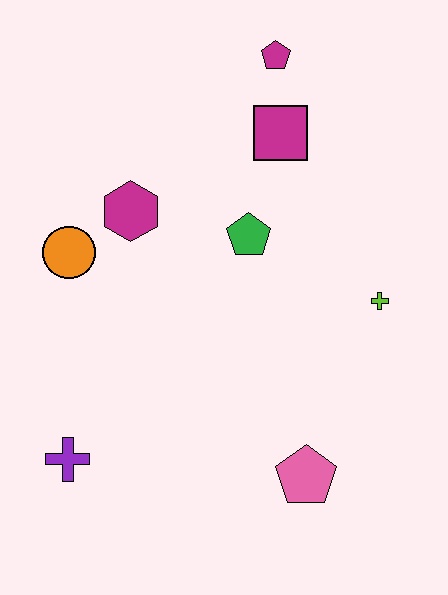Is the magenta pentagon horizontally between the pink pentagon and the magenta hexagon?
Yes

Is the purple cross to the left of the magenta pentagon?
Yes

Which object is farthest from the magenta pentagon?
The purple cross is farthest from the magenta pentagon.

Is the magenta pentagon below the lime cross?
No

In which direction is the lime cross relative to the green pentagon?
The lime cross is to the right of the green pentagon.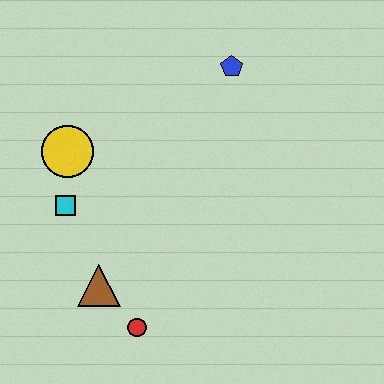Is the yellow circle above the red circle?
Yes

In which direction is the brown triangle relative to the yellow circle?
The brown triangle is below the yellow circle.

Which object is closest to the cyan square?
The yellow circle is closest to the cyan square.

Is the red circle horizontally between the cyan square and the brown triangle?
No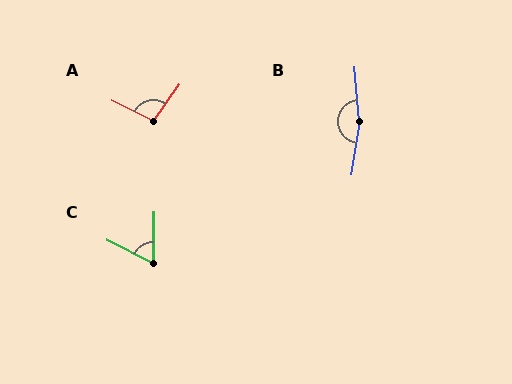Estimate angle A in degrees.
Approximately 98 degrees.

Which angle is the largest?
B, at approximately 166 degrees.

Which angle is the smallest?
C, at approximately 64 degrees.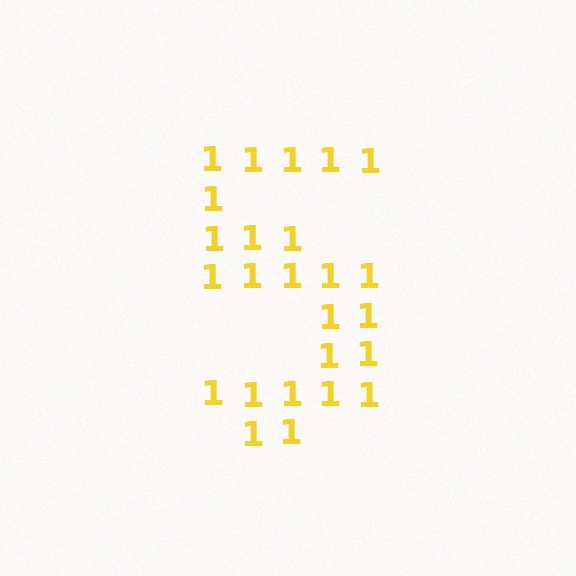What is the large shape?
The large shape is the digit 5.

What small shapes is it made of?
It is made of small digit 1's.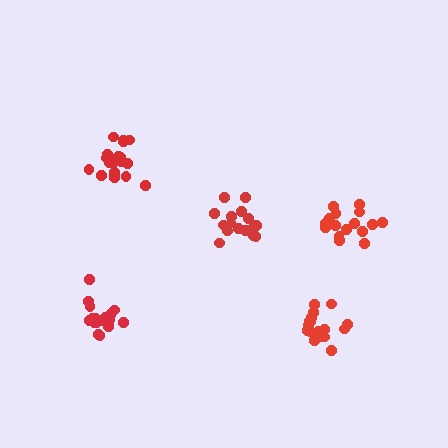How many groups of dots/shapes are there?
There are 5 groups.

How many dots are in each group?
Group 1: 19 dots, Group 2: 17 dots, Group 3: 17 dots, Group 4: 16 dots, Group 5: 19 dots (88 total).